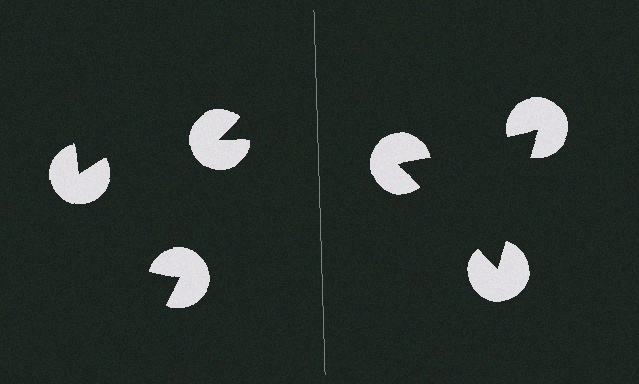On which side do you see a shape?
An illusory triangle appears on the right side. On the left side the wedge cuts are rotated, so no coherent shape forms.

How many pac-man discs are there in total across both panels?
6 — 3 on each side.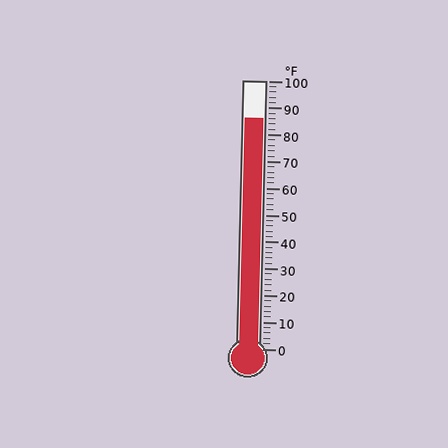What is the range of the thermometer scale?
The thermometer scale ranges from 0°F to 100°F.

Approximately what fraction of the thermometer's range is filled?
The thermometer is filled to approximately 85% of its range.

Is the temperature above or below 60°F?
The temperature is above 60°F.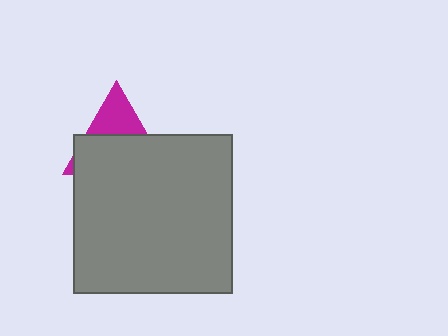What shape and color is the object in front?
The object in front is a gray square.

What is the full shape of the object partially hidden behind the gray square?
The partially hidden object is a magenta triangle.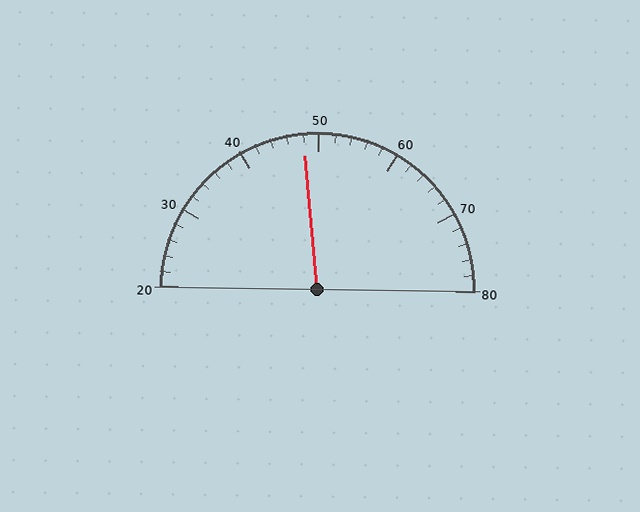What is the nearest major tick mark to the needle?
The nearest major tick mark is 50.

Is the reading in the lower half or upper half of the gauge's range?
The reading is in the lower half of the range (20 to 80).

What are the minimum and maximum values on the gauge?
The gauge ranges from 20 to 80.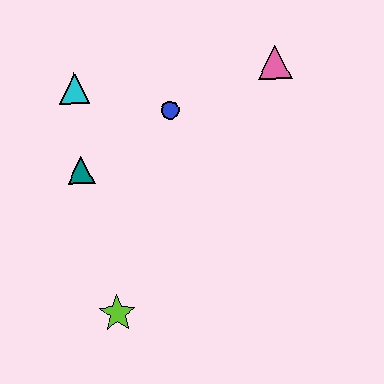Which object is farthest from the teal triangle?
The pink triangle is farthest from the teal triangle.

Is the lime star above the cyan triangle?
No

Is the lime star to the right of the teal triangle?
Yes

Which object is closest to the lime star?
The teal triangle is closest to the lime star.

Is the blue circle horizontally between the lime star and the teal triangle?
No